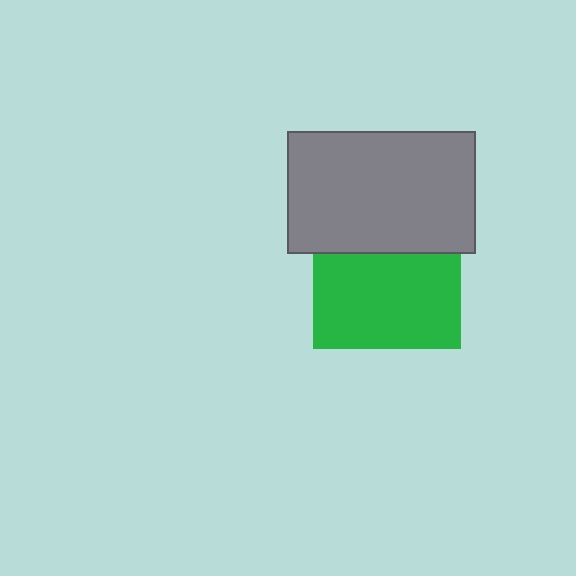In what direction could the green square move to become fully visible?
The green square could move down. That would shift it out from behind the gray rectangle entirely.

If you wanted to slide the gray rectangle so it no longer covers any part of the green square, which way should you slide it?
Slide it up — that is the most direct way to separate the two shapes.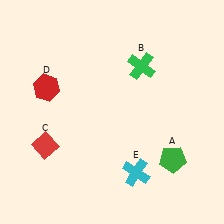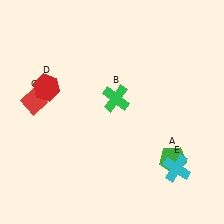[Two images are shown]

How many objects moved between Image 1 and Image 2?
3 objects moved between the two images.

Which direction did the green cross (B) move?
The green cross (B) moved down.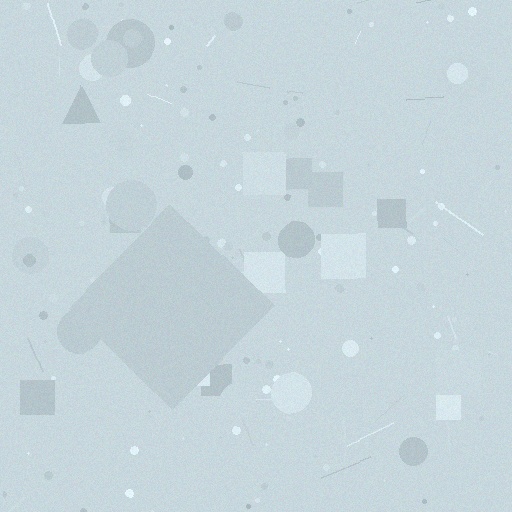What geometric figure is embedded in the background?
A diamond is embedded in the background.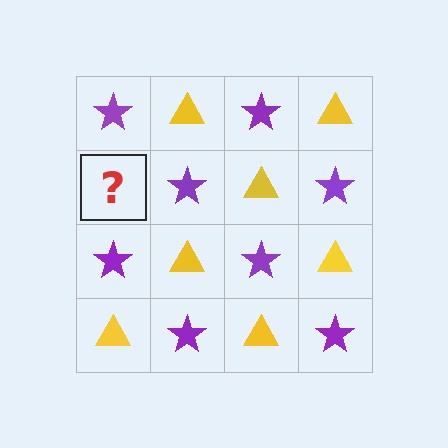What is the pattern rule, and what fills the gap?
The rule is that it alternates purple star and yellow triangle in a checkerboard pattern. The gap should be filled with a yellow triangle.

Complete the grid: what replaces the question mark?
The question mark should be replaced with a yellow triangle.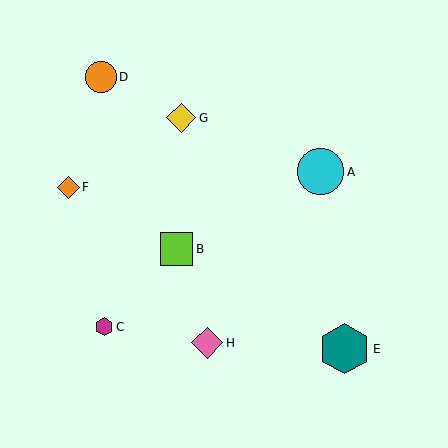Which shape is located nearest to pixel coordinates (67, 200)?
The orange diamond (labeled F) at (68, 187) is nearest to that location.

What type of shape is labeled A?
Shape A is a cyan circle.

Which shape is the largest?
The teal hexagon (labeled E) is the largest.